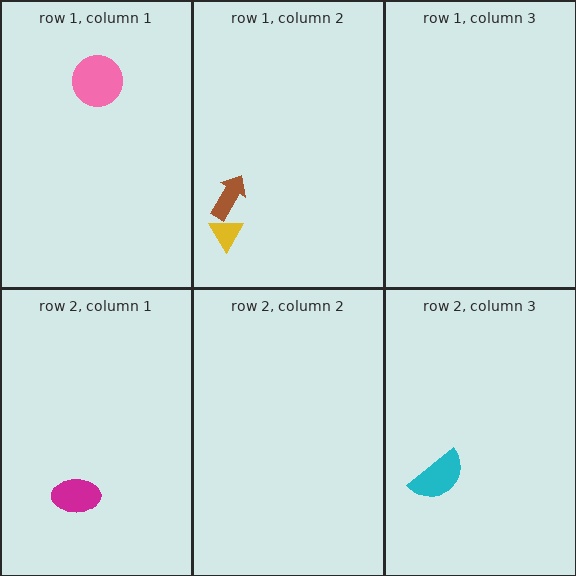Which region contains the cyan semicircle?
The row 2, column 3 region.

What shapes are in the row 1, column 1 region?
The pink circle.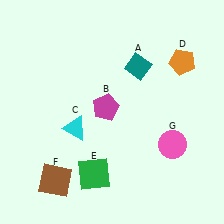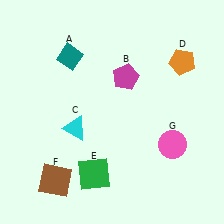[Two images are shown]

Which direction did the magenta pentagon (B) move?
The magenta pentagon (B) moved up.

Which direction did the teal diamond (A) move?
The teal diamond (A) moved left.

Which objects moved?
The objects that moved are: the teal diamond (A), the magenta pentagon (B).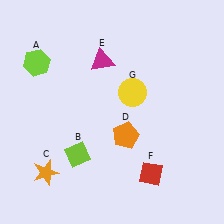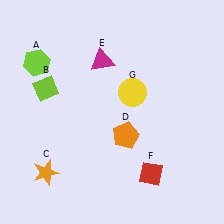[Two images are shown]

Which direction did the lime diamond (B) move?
The lime diamond (B) moved up.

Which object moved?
The lime diamond (B) moved up.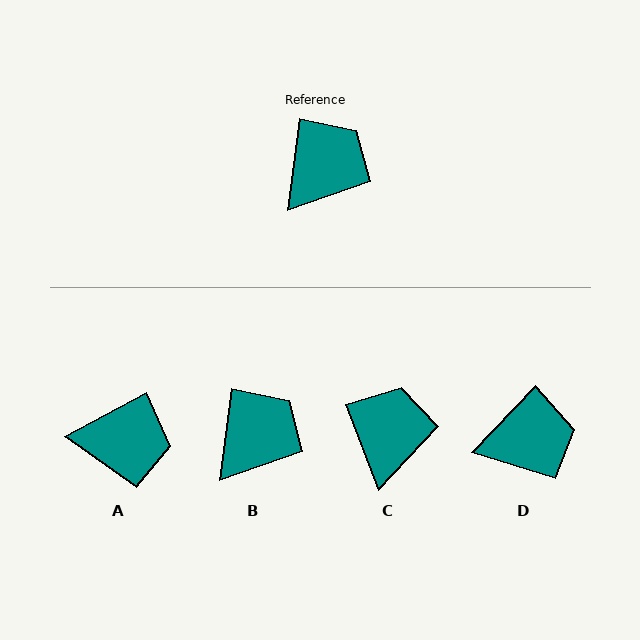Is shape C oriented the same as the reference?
No, it is off by about 28 degrees.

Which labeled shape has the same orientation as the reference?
B.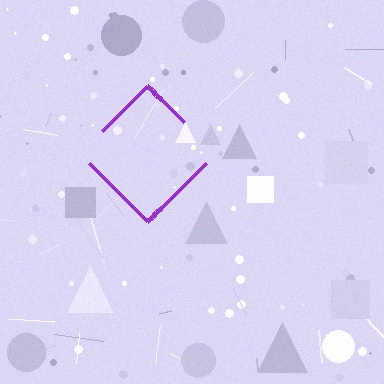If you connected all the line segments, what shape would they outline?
They would outline a diamond.